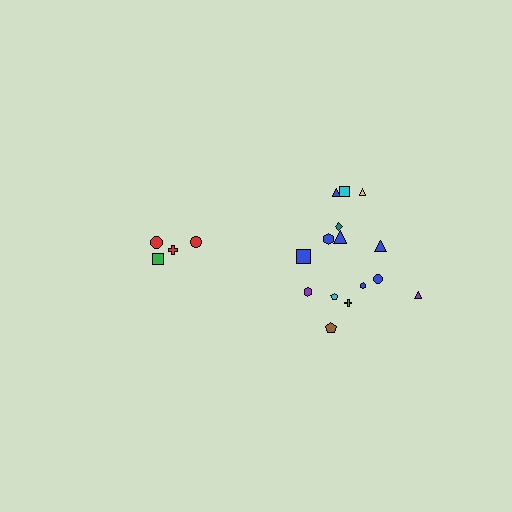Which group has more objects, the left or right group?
The right group.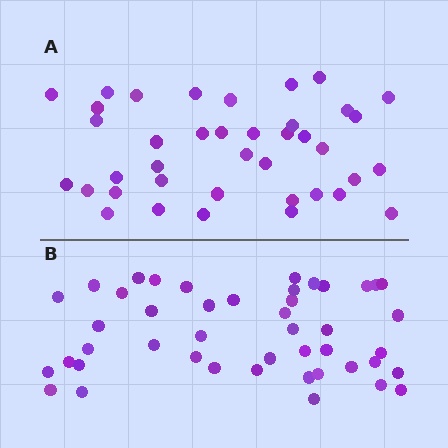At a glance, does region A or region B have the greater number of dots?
Region B (the bottom region) has more dots.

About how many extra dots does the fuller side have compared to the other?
Region B has about 6 more dots than region A.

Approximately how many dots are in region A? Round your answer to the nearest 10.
About 40 dots. (The exact count is 39, which rounds to 40.)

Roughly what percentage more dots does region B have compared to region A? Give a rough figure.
About 15% more.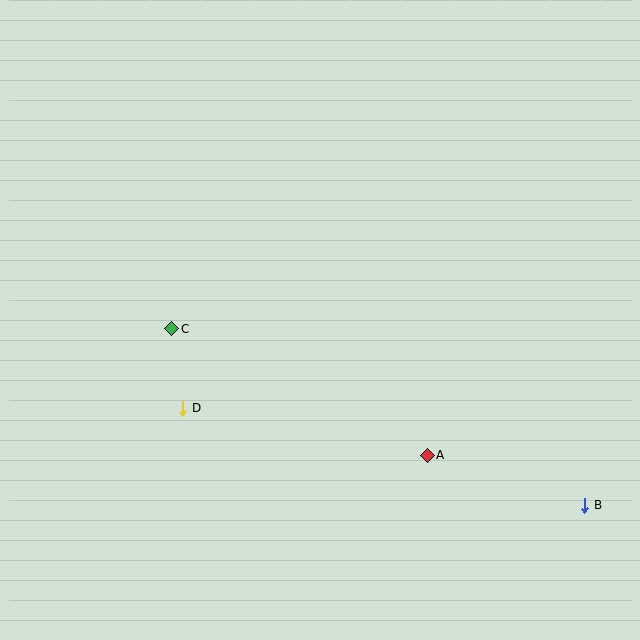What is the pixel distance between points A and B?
The distance between A and B is 165 pixels.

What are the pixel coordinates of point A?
Point A is at (427, 455).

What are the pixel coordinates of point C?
Point C is at (172, 329).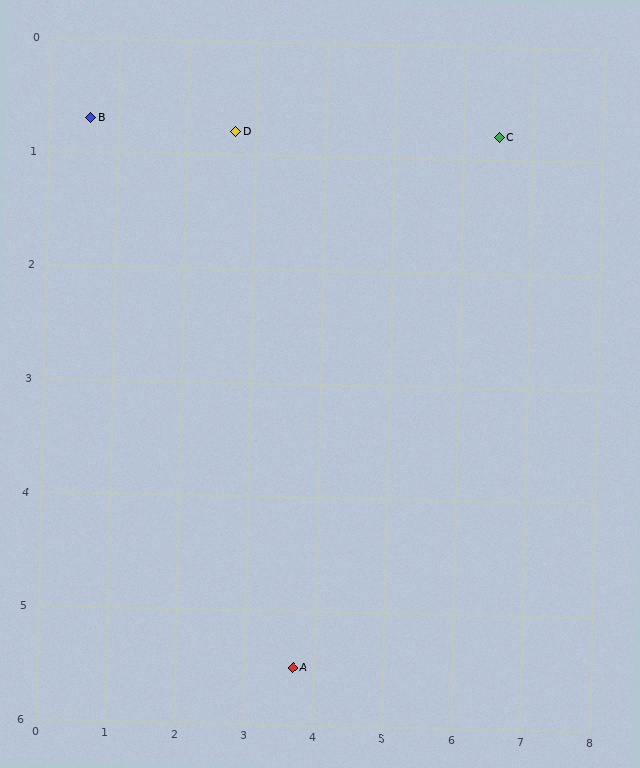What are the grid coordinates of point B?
Point B is at approximately (0.6, 0.7).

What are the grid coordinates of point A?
Point A is at approximately (3.7, 5.5).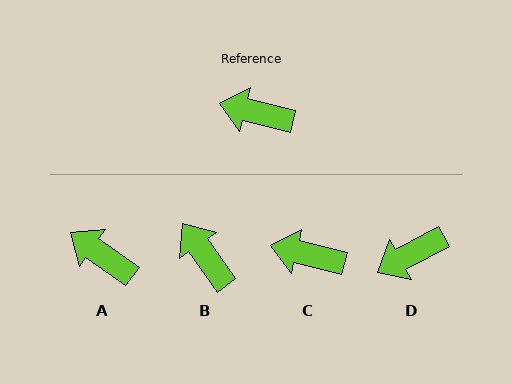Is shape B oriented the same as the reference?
No, it is off by about 41 degrees.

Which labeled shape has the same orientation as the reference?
C.